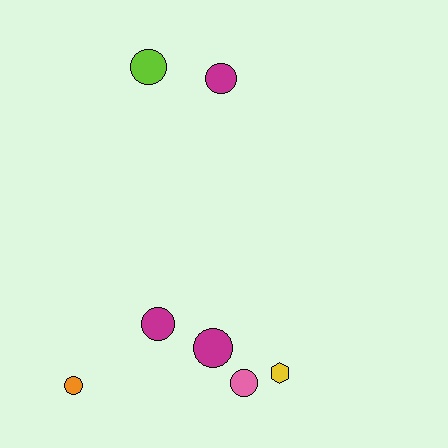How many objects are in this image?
There are 7 objects.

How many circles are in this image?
There are 6 circles.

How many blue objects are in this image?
There are no blue objects.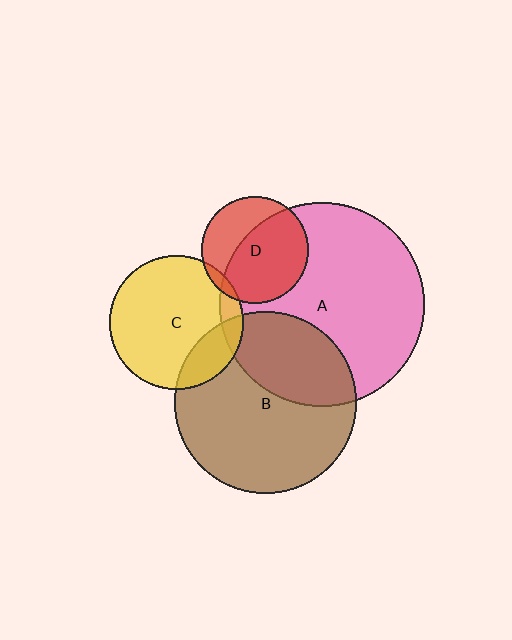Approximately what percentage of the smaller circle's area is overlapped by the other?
Approximately 20%.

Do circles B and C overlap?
Yes.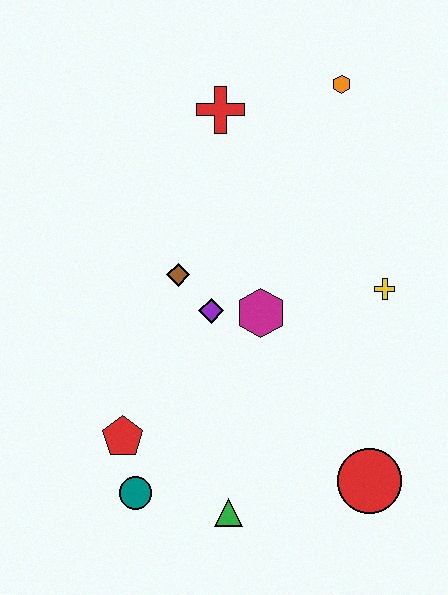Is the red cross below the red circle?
No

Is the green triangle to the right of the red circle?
No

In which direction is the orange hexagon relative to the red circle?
The orange hexagon is above the red circle.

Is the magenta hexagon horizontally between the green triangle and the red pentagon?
No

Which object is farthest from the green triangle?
The orange hexagon is farthest from the green triangle.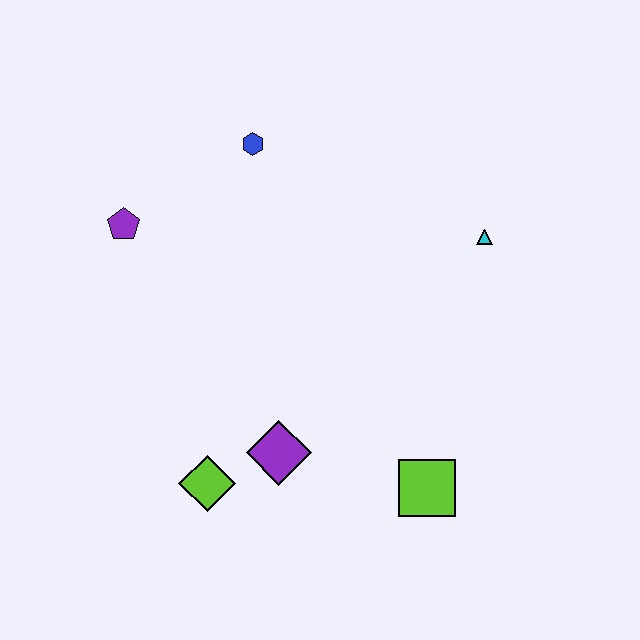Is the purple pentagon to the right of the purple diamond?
No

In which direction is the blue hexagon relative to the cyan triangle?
The blue hexagon is to the left of the cyan triangle.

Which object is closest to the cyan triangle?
The blue hexagon is closest to the cyan triangle.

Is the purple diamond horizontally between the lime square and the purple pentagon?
Yes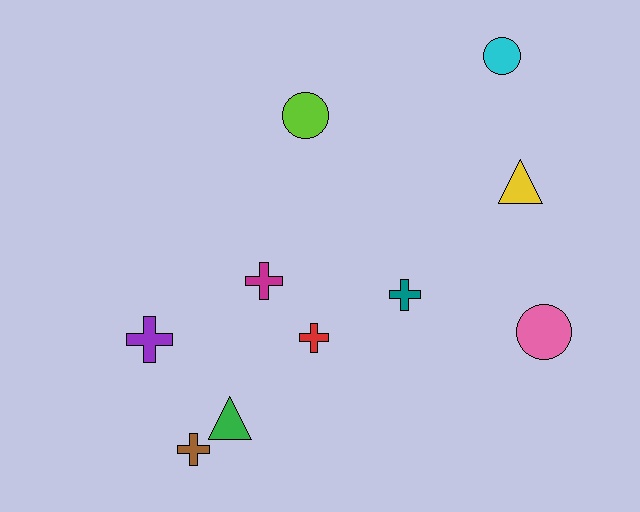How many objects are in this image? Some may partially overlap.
There are 10 objects.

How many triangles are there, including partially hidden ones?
There are 2 triangles.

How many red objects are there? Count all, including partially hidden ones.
There is 1 red object.